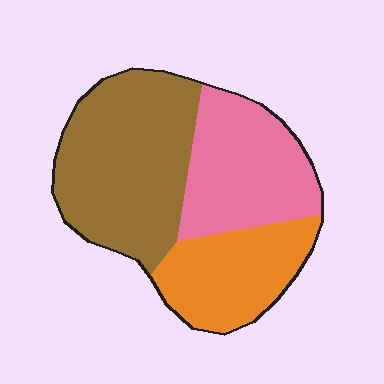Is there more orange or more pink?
Pink.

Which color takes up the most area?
Brown, at roughly 45%.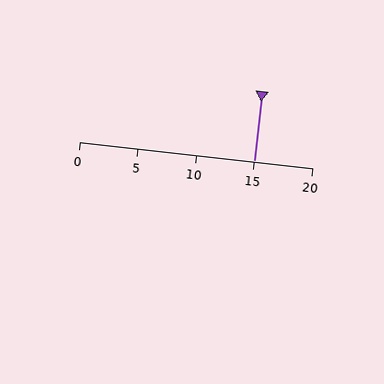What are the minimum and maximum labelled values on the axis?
The axis runs from 0 to 20.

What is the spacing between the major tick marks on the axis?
The major ticks are spaced 5 apart.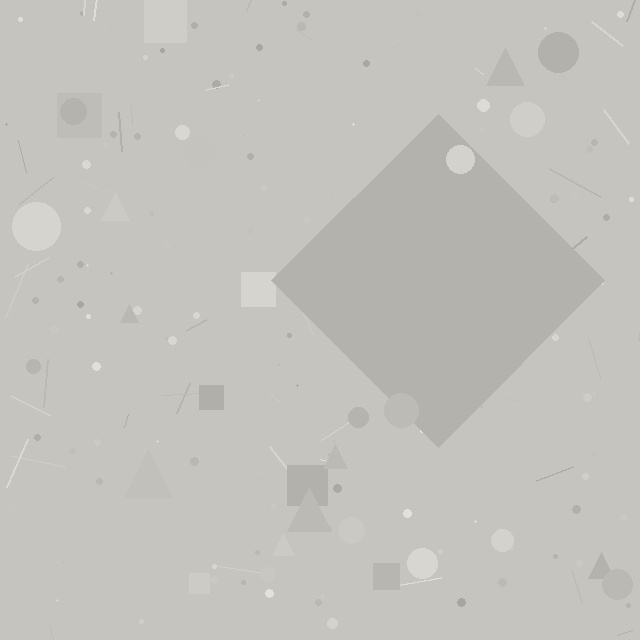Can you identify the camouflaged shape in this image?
The camouflaged shape is a diamond.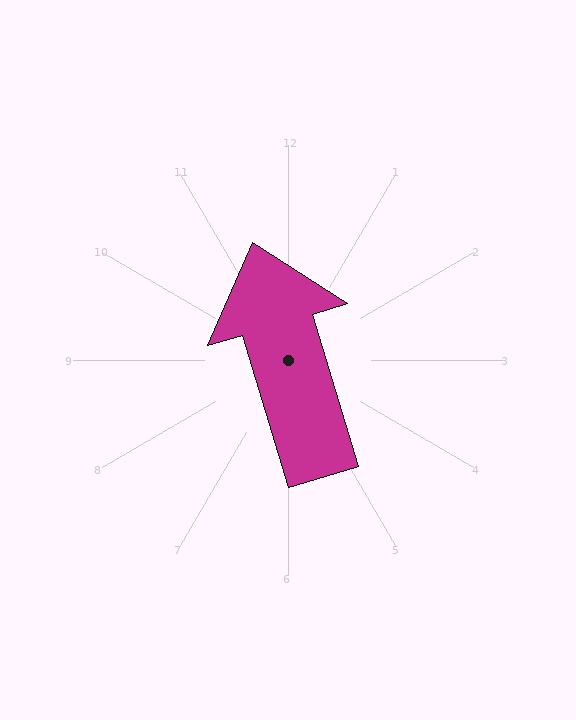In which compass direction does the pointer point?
North.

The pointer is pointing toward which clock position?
Roughly 11 o'clock.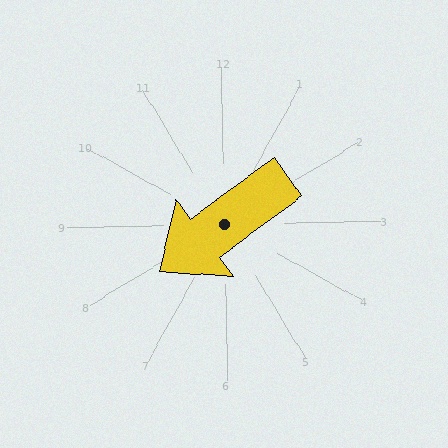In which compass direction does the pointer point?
Southwest.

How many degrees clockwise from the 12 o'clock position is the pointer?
Approximately 235 degrees.